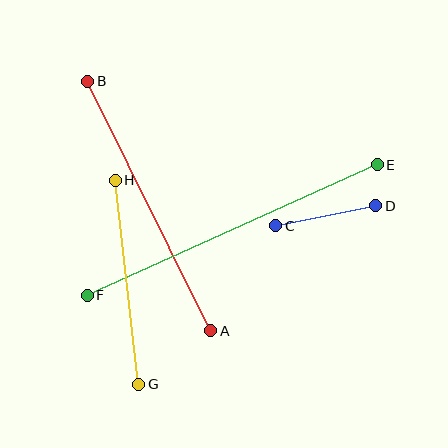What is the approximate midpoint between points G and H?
The midpoint is at approximately (127, 282) pixels.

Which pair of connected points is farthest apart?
Points E and F are farthest apart.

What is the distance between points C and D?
The distance is approximately 102 pixels.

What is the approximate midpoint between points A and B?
The midpoint is at approximately (149, 206) pixels.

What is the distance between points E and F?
The distance is approximately 318 pixels.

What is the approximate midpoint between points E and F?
The midpoint is at approximately (232, 230) pixels.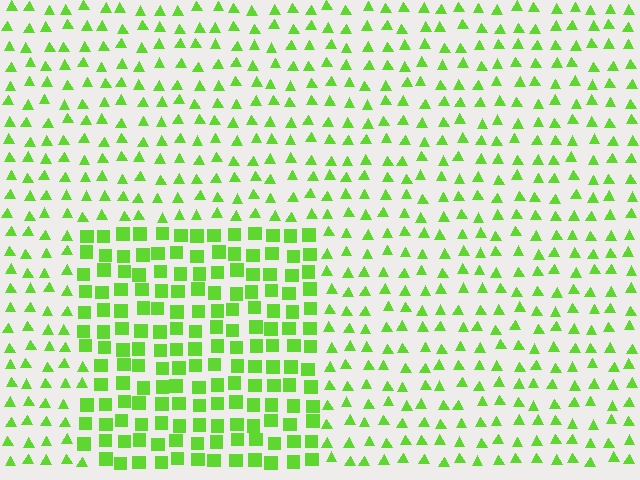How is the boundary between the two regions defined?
The boundary is defined by a change in element shape: squares inside vs. triangles outside. All elements share the same color and spacing.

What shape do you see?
I see a rectangle.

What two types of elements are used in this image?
The image uses squares inside the rectangle region and triangles outside it.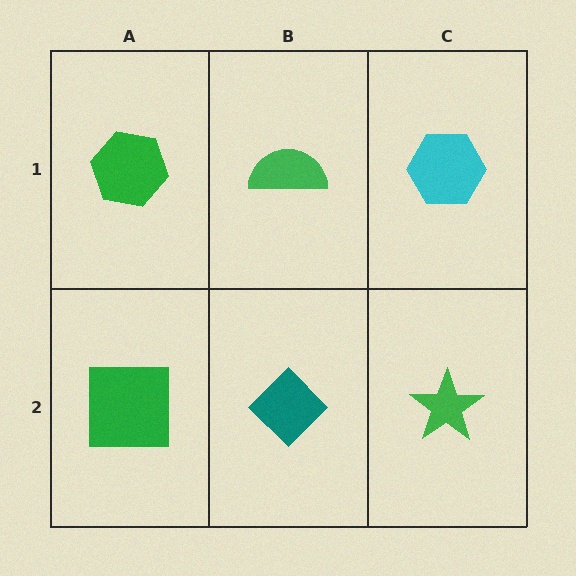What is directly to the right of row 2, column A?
A teal diamond.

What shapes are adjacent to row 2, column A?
A green hexagon (row 1, column A), a teal diamond (row 2, column B).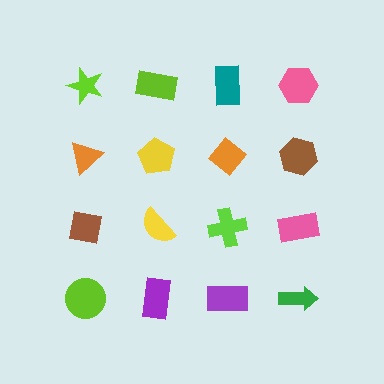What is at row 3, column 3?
A lime cross.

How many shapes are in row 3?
4 shapes.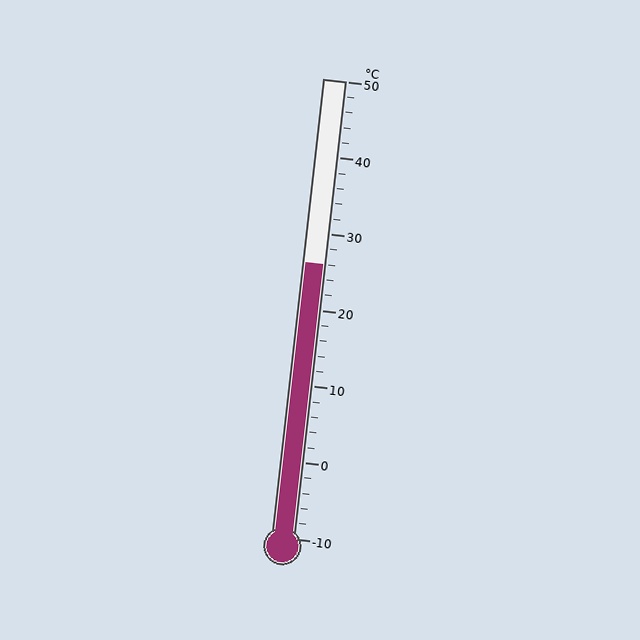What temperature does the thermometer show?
The thermometer shows approximately 26°C.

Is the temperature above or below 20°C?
The temperature is above 20°C.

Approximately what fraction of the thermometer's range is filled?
The thermometer is filled to approximately 60% of its range.